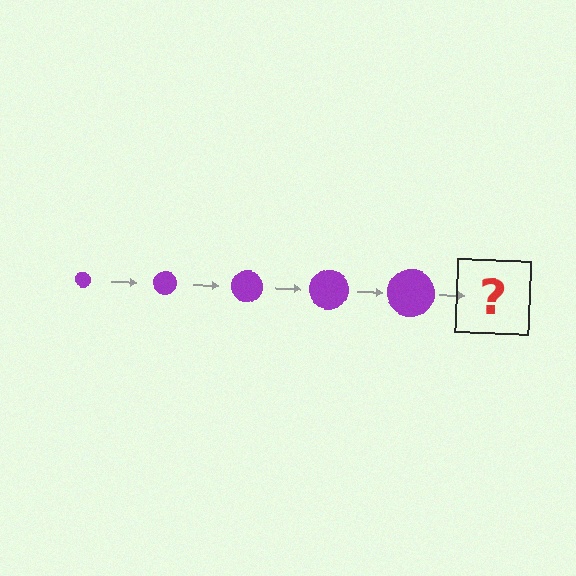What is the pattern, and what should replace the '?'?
The pattern is that the circle gets progressively larger each step. The '?' should be a purple circle, larger than the previous one.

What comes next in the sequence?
The next element should be a purple circle, larger than the previous one.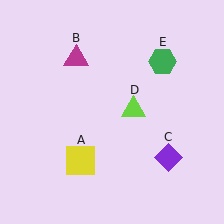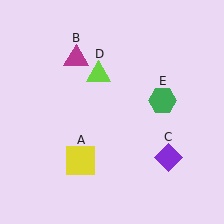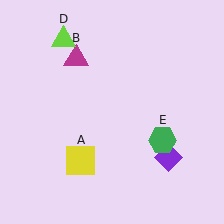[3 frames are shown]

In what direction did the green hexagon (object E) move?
The green hexagon (object E) moved down.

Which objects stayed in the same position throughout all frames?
Yellow square (object A) and magenta triangle (object B) and purple diamond (object C) remained stationary.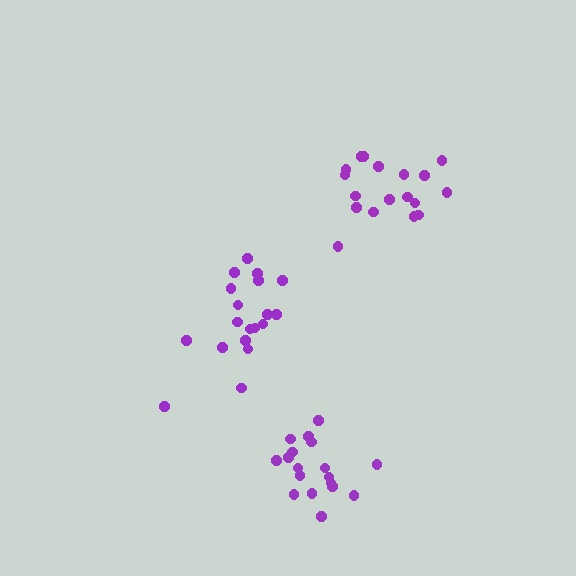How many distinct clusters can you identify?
There are 3 distinct clusters.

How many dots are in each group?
Group 1: 18 dots, Group 2: 19 dots, Group 3: 18 dots (55 total).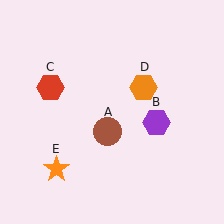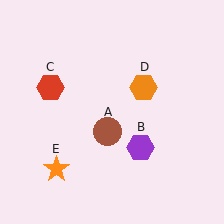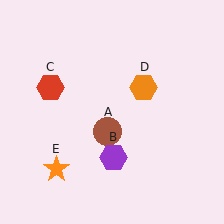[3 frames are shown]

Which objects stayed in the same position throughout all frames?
Brown circle (object A) and red hexagon (object C) and orange hexagon (object D) and orange star (object E) remained stationary.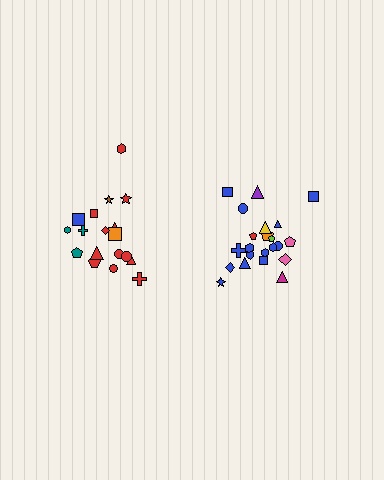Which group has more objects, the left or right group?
The right group.